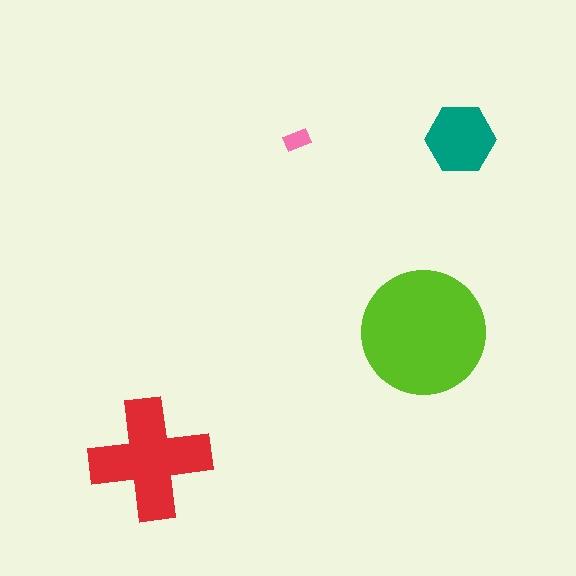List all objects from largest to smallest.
The lime circle, the red cross, the teal hexagon, the pink rectangle.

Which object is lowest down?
The red cross is bottommost.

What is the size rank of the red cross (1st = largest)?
2nd.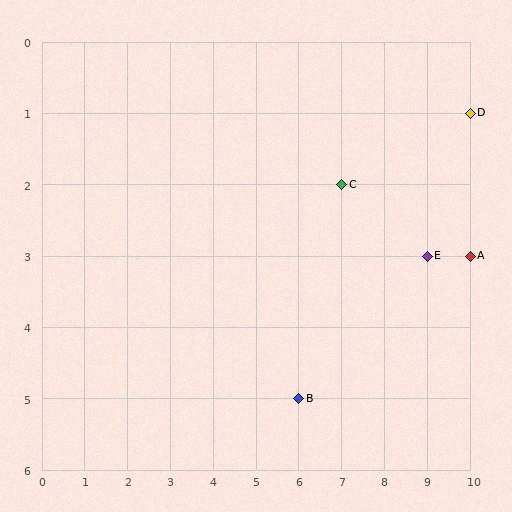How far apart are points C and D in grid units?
Points C and D are 3 columns and 1 row apart (about 3.2 grid units diagonally).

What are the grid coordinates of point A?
Point A is at grid coordinates (10, 3).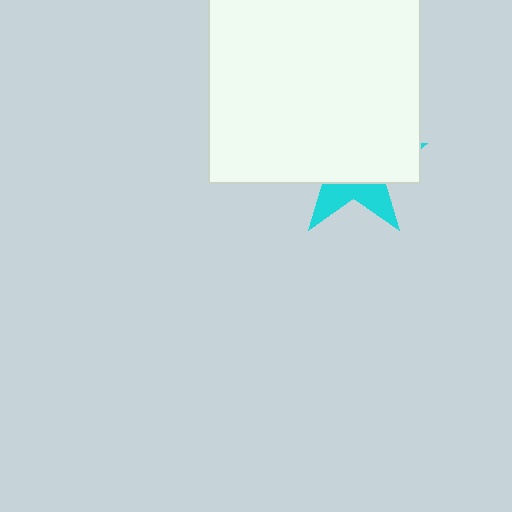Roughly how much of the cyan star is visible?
A small part of it is visible (roughly 31%).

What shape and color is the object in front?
The object in front is a white square.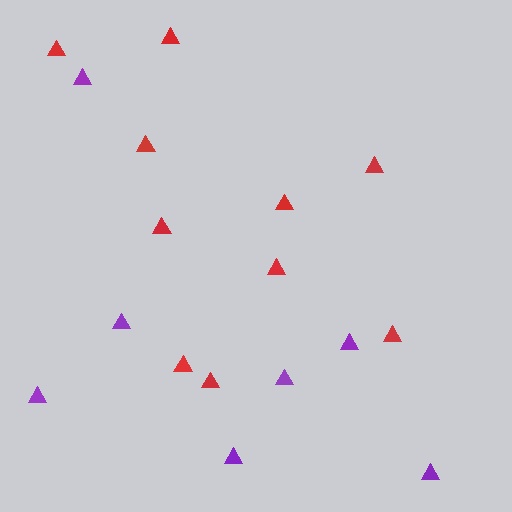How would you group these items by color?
There are 2 groups: one group of purple triangles (7) and one group of red triangles (10).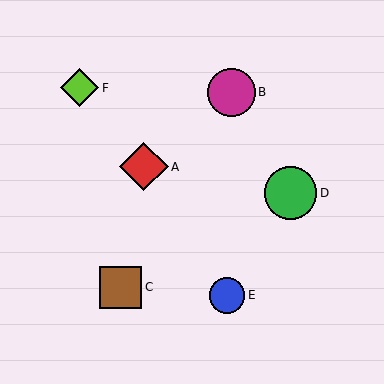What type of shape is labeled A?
Shape A is a red diamond.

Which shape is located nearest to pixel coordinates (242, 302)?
The blue circle (labeled E) at (227, 295) is nearest to that location.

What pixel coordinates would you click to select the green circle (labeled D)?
Click at (290, 193) to select the green circle D.